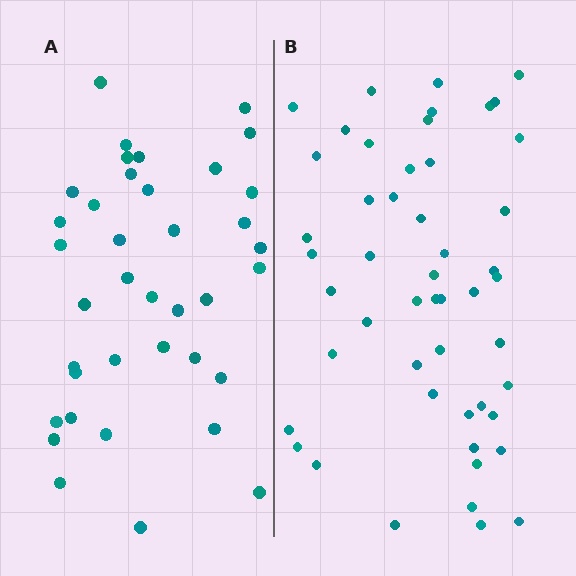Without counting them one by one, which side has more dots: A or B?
Region B (the right region) has more dots.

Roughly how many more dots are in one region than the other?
Region B has roughly 12 or so more dots than region A.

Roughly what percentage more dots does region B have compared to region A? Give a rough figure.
About 30% more.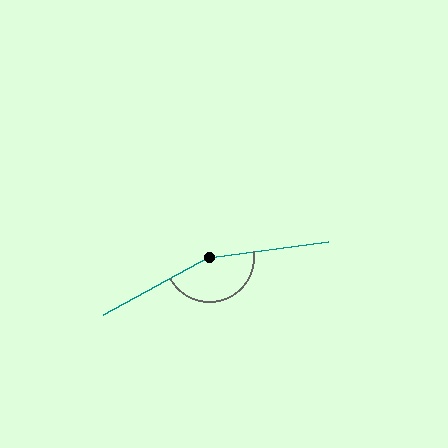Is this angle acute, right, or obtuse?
It is obtuse.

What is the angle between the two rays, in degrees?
Approximately 159 degrees.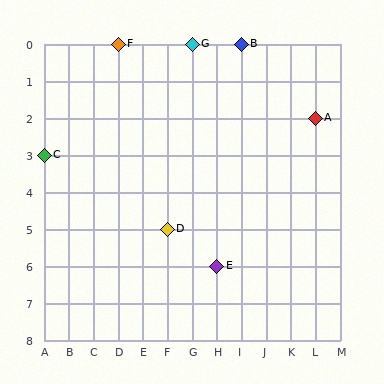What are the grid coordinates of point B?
Point B is at grid coordinates (I, 0).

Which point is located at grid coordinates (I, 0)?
Point B is at (I, 0).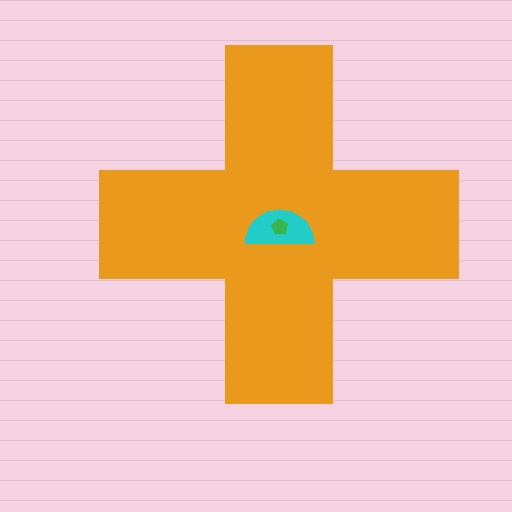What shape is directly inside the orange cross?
The cyan semicircle.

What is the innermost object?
The green pentagon.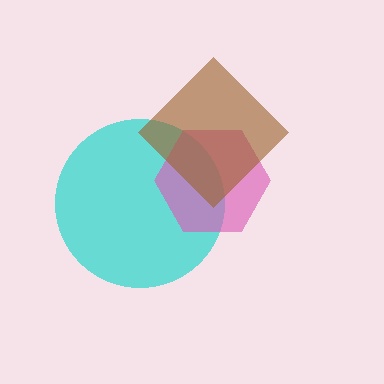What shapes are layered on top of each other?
The layered shapes are: a cyan circle, a pink hexagon, a brown diamond.